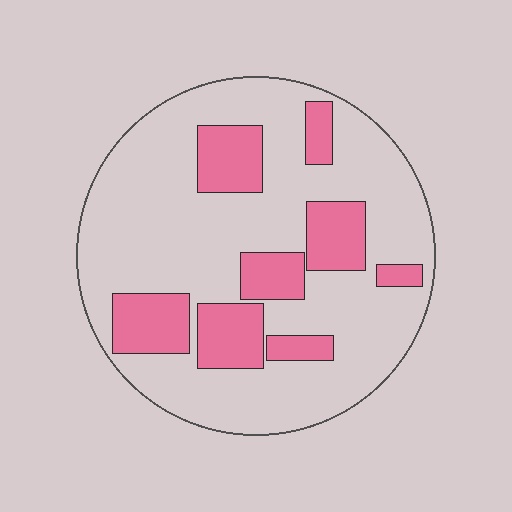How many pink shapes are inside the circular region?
8.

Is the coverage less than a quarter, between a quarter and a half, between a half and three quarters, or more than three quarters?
Between a quarter and a half.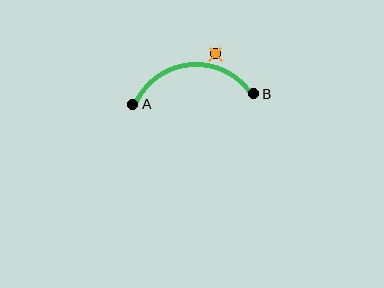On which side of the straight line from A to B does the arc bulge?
The arc bulges above the straight line connecting A and B.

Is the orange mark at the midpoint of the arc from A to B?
No — the orange mark does not lie on the arc at all. It sits slightly outside the curve.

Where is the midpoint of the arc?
The arc midpoint is the point on the curve farthest from the straight line joining A and B. It sits above that line.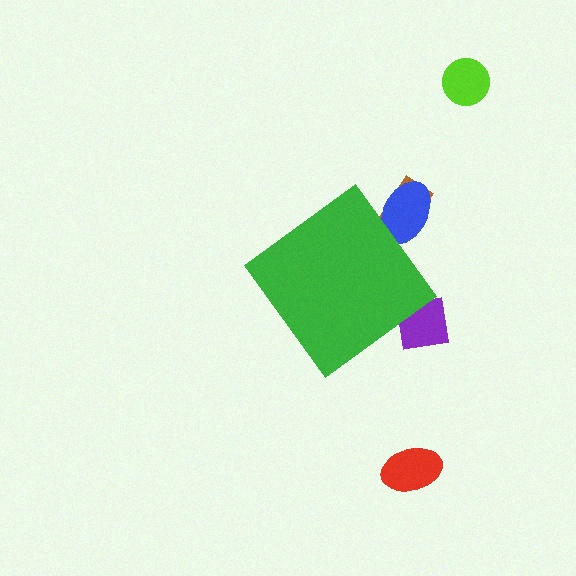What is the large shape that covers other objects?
A green diamond.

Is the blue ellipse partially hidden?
Yes, the blue ellipse is partially hidden behind the green diamond.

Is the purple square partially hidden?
Yes, the purple square is partially hidden behind the green diamond.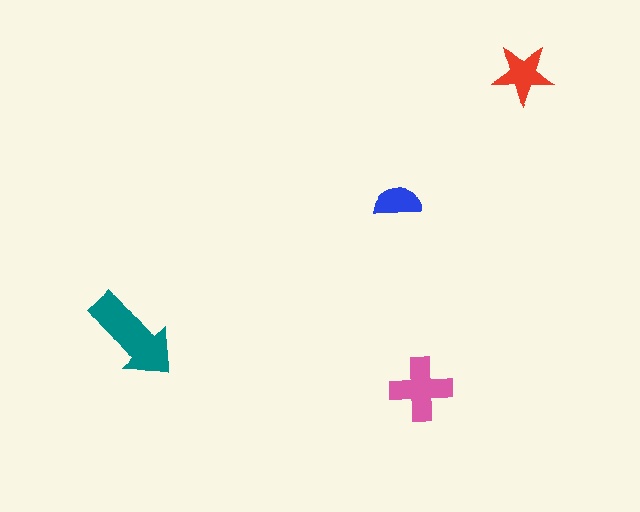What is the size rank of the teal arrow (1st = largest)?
1st.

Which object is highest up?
The red star is topmost.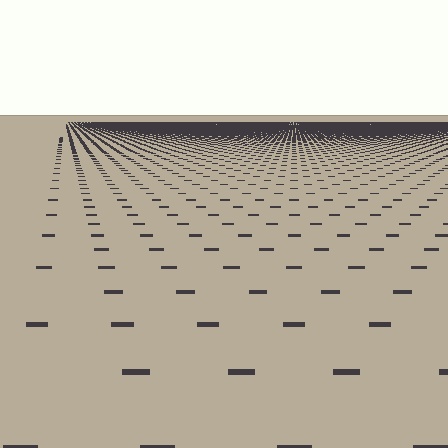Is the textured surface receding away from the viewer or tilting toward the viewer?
The surface is receding away from the viewer. Texture elements get smaller and denser toward the top.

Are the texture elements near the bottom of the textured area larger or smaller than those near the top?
Larger. Near the bottom, elements are closer to the viewer and appear at a bigger on-screen size.